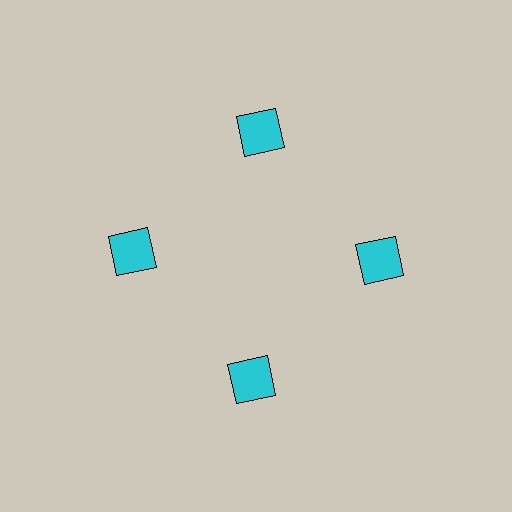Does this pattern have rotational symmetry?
Yes, this pattern has 4-fold rotational symmetry. It looks the same after rotating 90 degrees around the center.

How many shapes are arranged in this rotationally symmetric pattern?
There are 4 shapes, arranged in 4 groups of 1.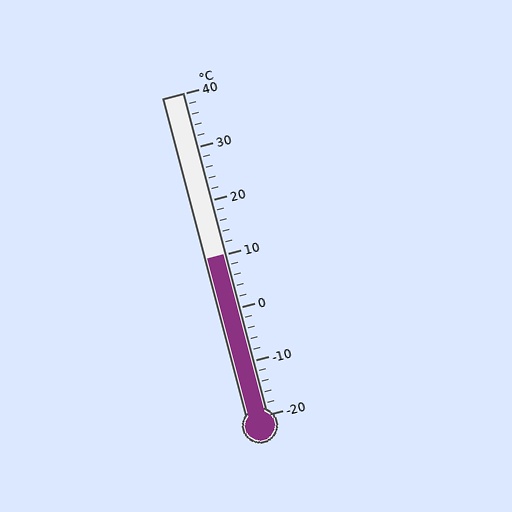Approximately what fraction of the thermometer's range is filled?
The thermometer is filled to approximately 50% of its range.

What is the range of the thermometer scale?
The thermometer scale ranges from -20°C to 40°C.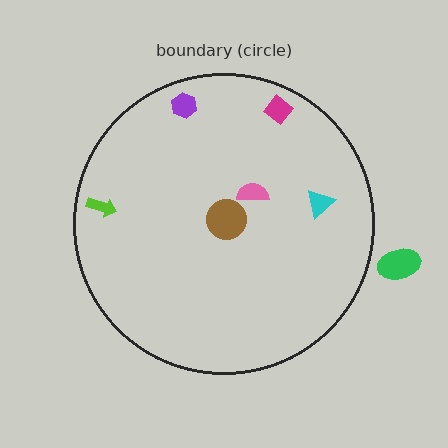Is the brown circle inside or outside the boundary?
Inside.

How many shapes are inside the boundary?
6 inside, 1 outside.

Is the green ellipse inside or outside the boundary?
Outside.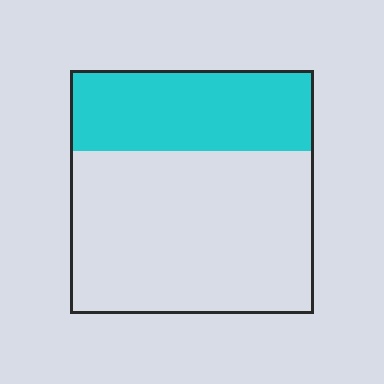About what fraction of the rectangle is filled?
About one third (1/3).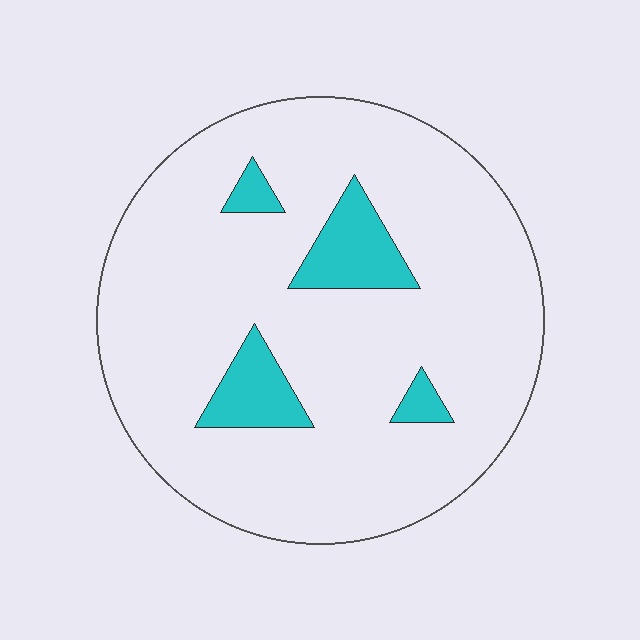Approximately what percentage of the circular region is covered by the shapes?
Approximately 10%.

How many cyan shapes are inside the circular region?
4.